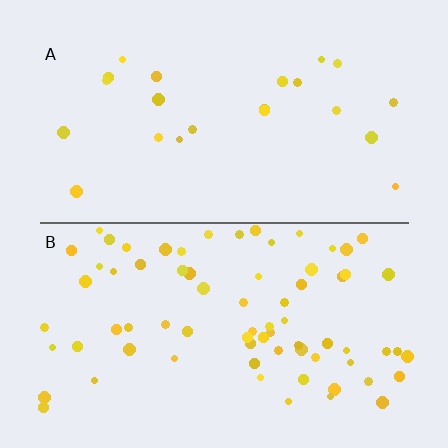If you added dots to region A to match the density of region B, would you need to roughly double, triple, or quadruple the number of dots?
Approximately triple.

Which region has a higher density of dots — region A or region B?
B (the bottom).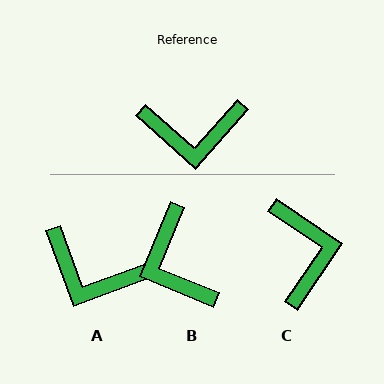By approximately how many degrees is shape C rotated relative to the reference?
Approximately 97 degrees counter-clockwise.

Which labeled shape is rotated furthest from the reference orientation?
C, about 97 degrees away.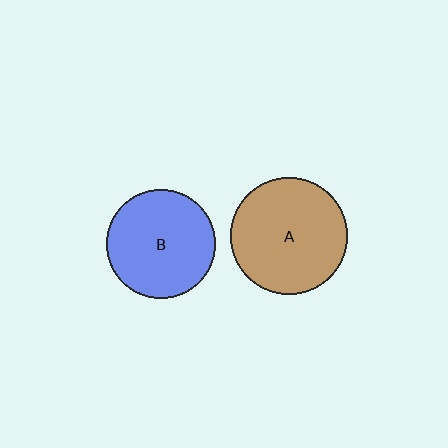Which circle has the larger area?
Circle A (brown).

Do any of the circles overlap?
No, none of the circles overlap.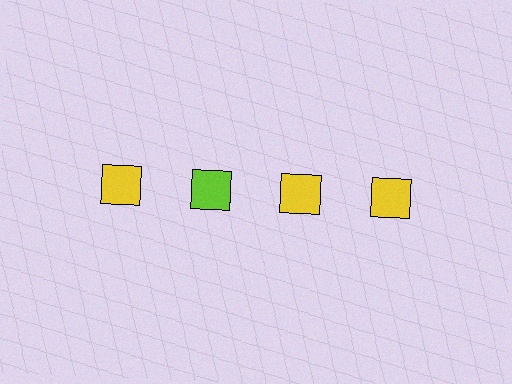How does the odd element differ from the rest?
It has a different color: lime instead of yellow.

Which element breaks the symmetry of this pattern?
The lime square in the top row, second from left column breaks the symmetry. All other shapes are yellow squares.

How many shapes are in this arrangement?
There are 4 shapes arranged in a grid pattern.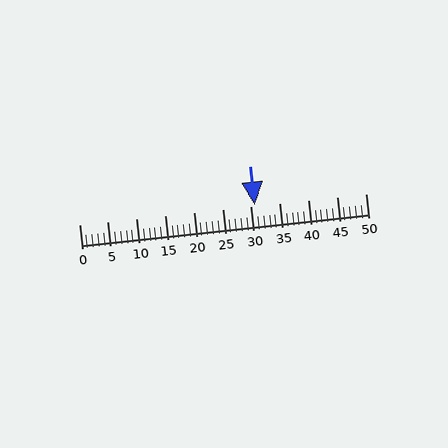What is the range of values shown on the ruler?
The ruler shows values from 0 to 50.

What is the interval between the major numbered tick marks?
The major tick marks are spaced 5 units apart.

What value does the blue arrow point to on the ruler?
The blue arrow points to approximately 31.